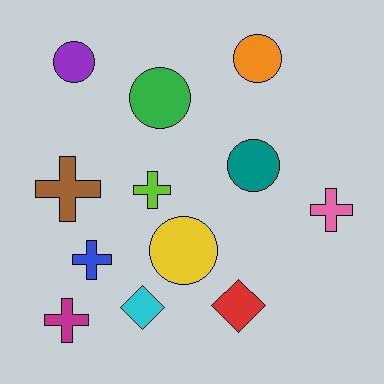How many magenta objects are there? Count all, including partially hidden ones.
There is 1 magenta object.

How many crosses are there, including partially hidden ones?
There are 5 crosses.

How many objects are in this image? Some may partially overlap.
There are 12 objects.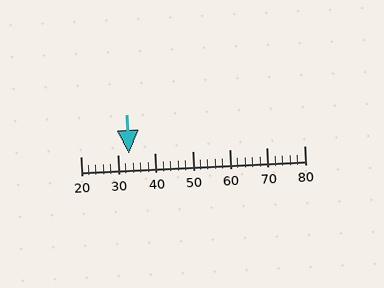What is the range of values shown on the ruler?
The ruler shows values from 20 to 80.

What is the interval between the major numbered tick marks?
The major tick marks are spaced 10 units apart.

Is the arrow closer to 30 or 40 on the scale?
The arrow is closer to 30.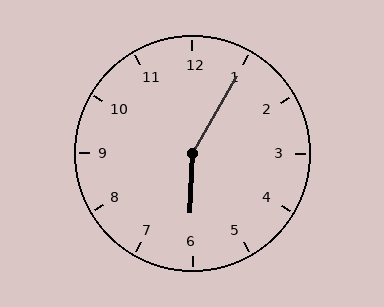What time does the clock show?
6:05.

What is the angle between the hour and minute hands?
Approximately 152 degrees.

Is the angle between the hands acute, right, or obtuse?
It is obtuse.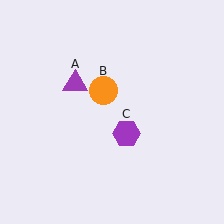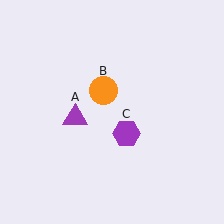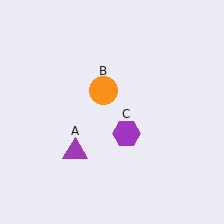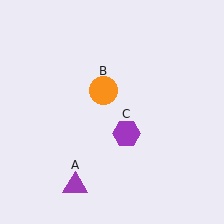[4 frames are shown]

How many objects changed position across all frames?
1 object changed position: purple triangle (object A).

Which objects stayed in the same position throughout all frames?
Orange circle (object B) and purple hexagon (object C) remained stationary.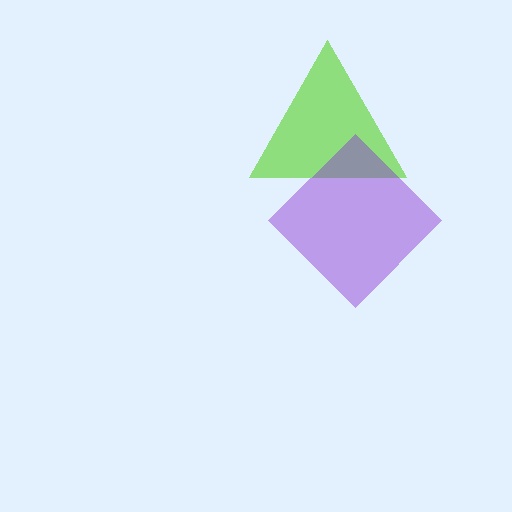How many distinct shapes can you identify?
There are 2 distinct shapes: a lime triangle, a purple diamond.